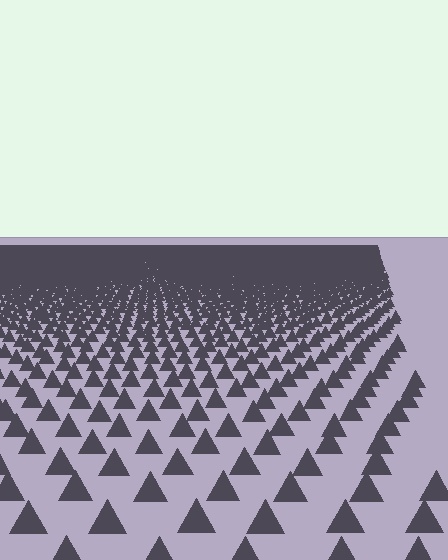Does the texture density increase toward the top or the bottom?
Density increases toward the top.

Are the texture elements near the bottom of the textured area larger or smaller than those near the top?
Larger. Near the bottom, elements are closer to the viewer and appear at a bigger on-screen size.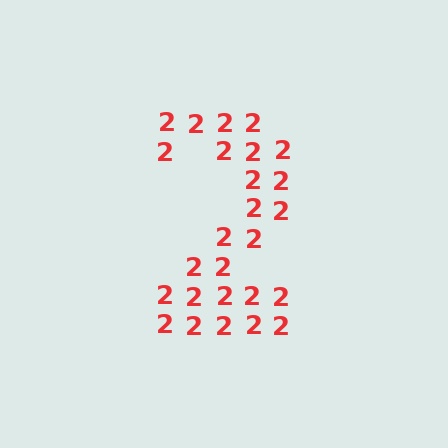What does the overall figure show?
The overall figure shows the digit 2.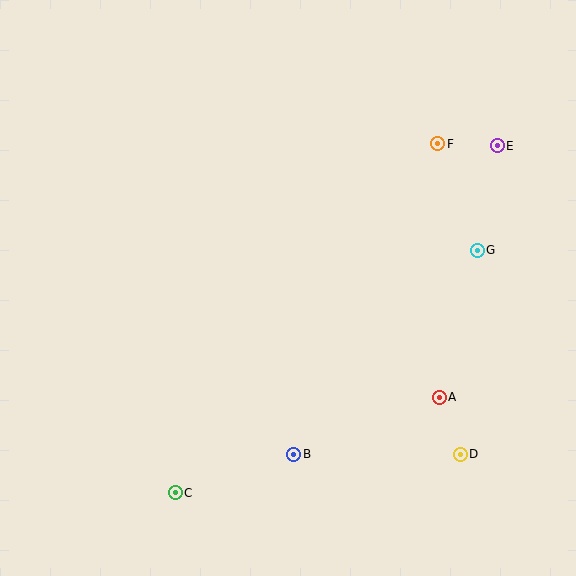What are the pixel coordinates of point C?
Point C is at (175, 493).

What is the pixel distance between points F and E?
The distance between F and E is 60 pixels.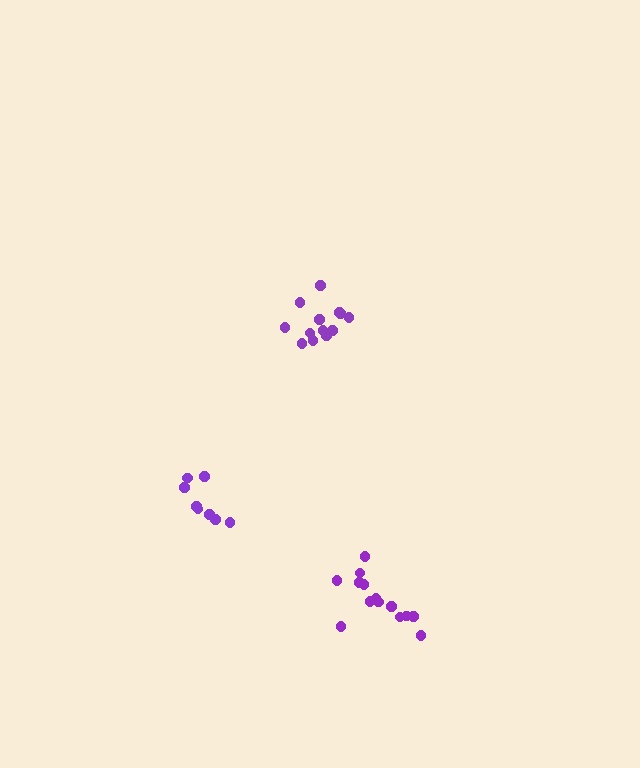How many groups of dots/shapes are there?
There are 3 groups.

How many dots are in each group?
Group 1: 13 dots, Group 2: 14 dots, Group 3: 8 dots (35 total).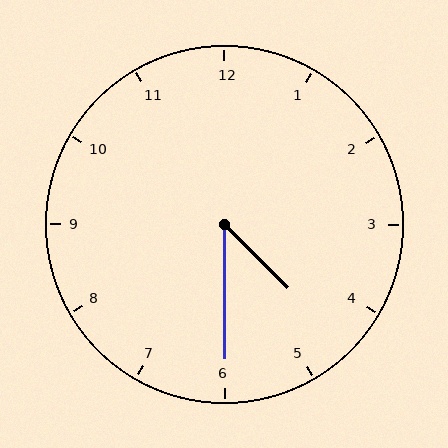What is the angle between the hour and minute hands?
Approximately 45 degrees.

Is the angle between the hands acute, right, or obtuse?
It is acute.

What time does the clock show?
4:30.